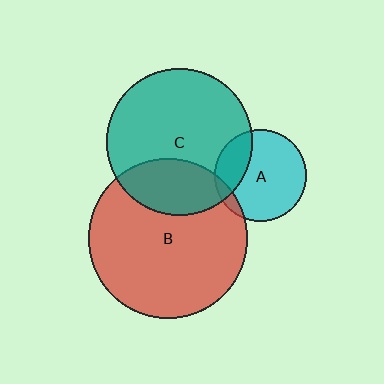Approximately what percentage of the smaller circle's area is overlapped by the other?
Approximately 25%.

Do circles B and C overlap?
Yes.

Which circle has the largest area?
Circle B (red).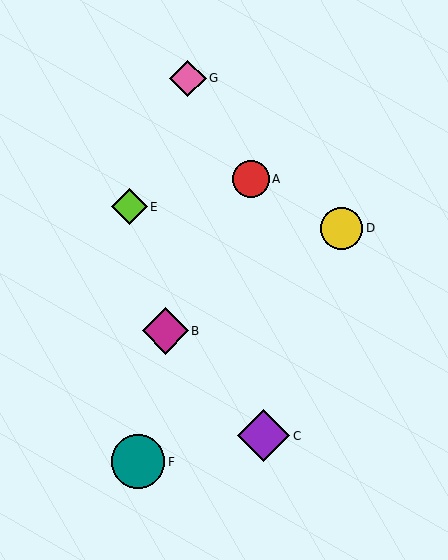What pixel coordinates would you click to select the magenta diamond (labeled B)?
Click at (165, 331) to select the magenta diamond B.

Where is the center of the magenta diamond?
The center of the magenta diamond is at (165, 331).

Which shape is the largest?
The teal circle (labeled F) is the largest.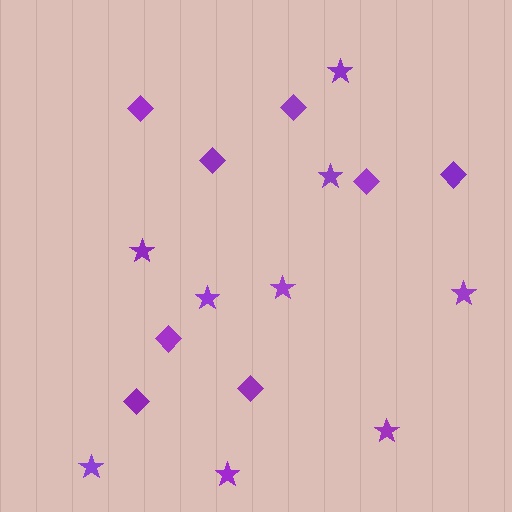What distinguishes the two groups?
There are 2 groups: one group of diamonds (8) and one group of stars (9).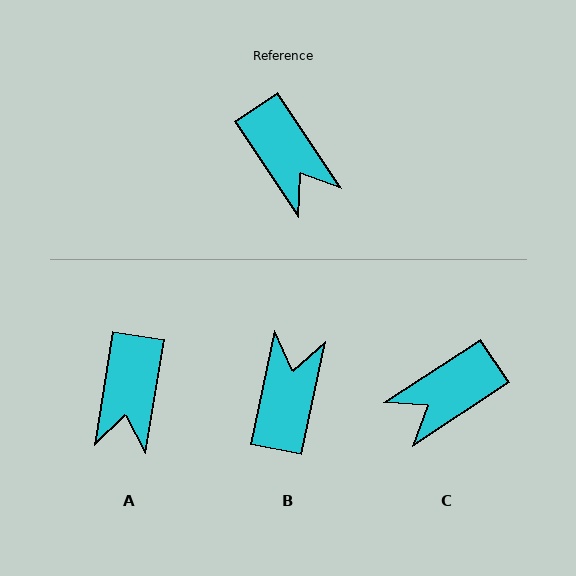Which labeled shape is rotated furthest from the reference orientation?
B, about 135 degrees away.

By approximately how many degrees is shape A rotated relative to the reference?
Approximately 43 degrees clockwise.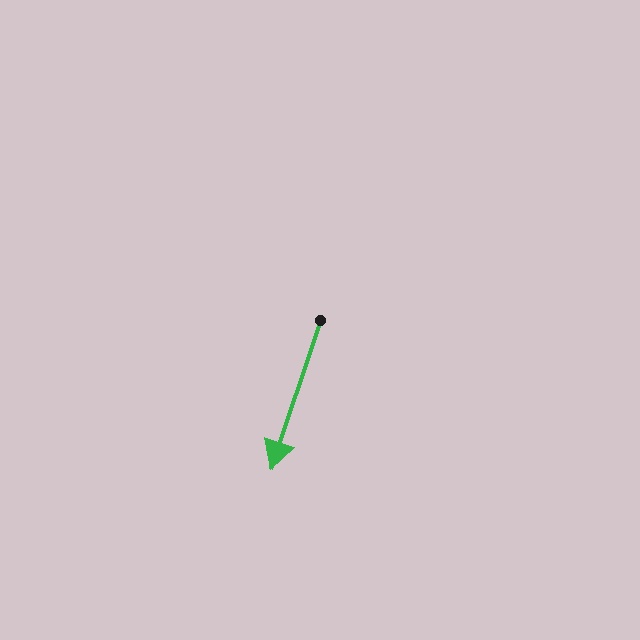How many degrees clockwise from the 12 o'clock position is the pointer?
Approximately 198 degrees.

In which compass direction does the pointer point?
South.